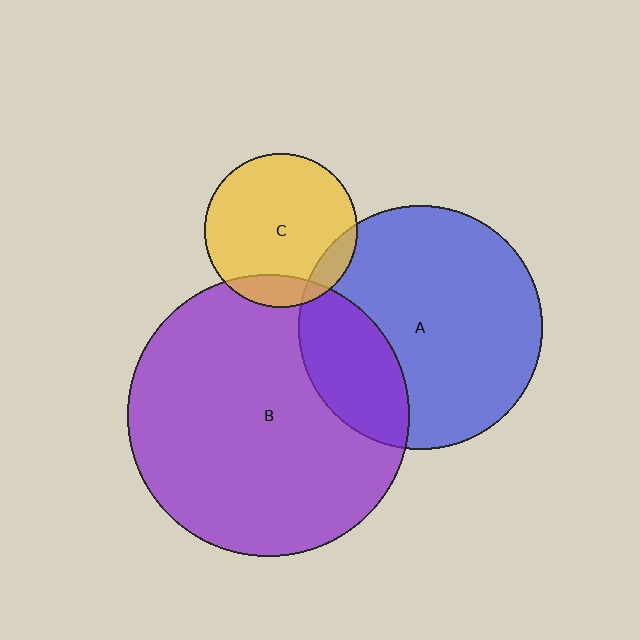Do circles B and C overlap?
Yes.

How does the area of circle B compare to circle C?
Approximately 3.4 times.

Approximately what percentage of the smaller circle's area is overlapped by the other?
Approximately 15%.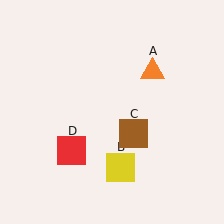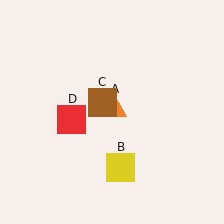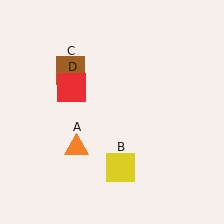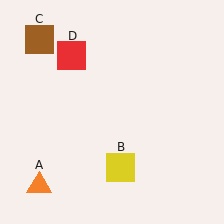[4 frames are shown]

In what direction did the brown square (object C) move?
The brown square (object C) moved up and to the left.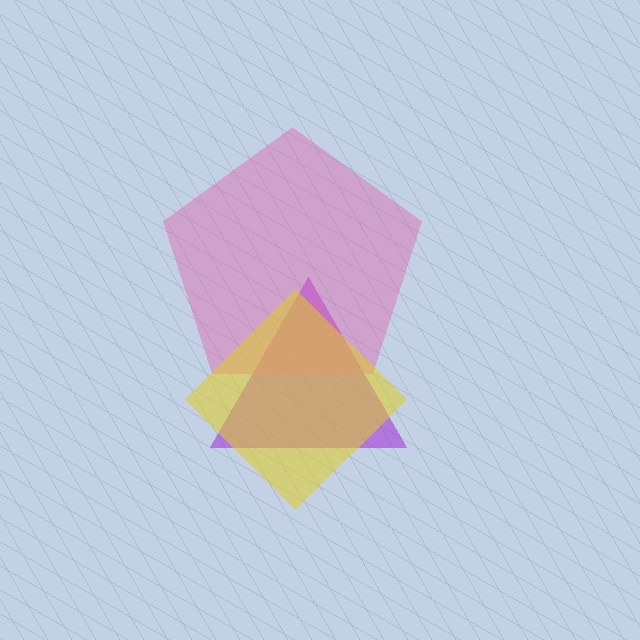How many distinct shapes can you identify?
There are 3 distinct shapes: a purple triangle, a pink pentagon, a yellow diamond.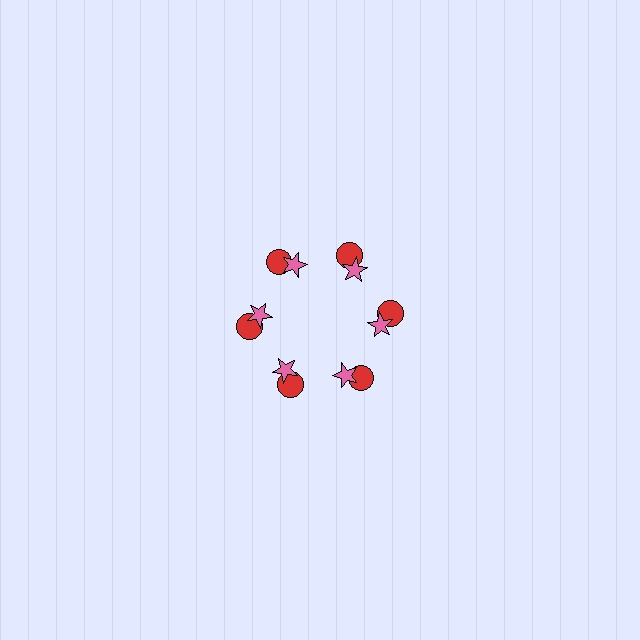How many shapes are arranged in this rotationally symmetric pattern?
There are 12 shapes, arranged in 6 groups of 2.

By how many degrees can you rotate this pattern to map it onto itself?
The pattern maps onto itself every 60 degrees of rotation.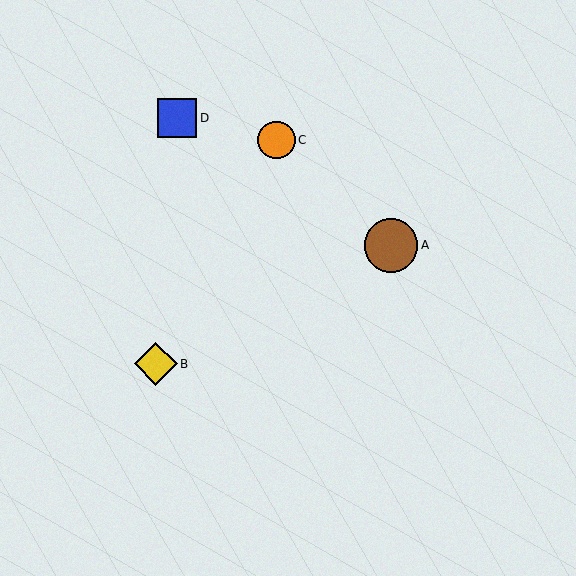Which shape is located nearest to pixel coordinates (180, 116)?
The blue square (labeled D) at (177, 118) is nearest to that location.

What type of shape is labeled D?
Shape D is a blue square.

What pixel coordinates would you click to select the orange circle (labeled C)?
Click at (277, 140) to select the orange circle C.